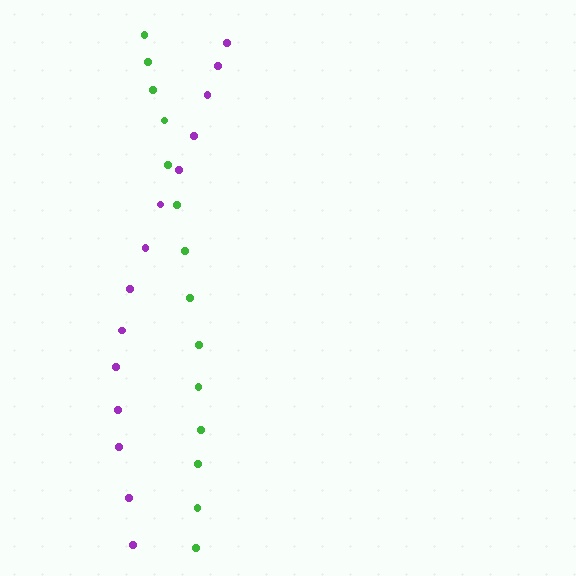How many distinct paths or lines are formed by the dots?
There are 2 distinct paths.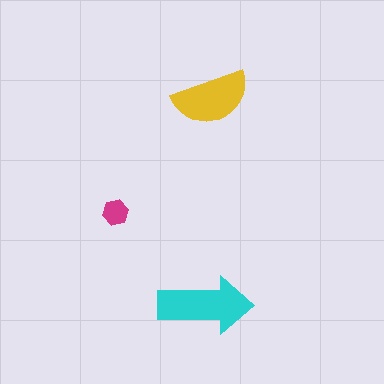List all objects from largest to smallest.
The cyan arrow, the yellow semicircle, the magenta hexagon.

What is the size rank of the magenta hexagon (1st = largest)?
3rd.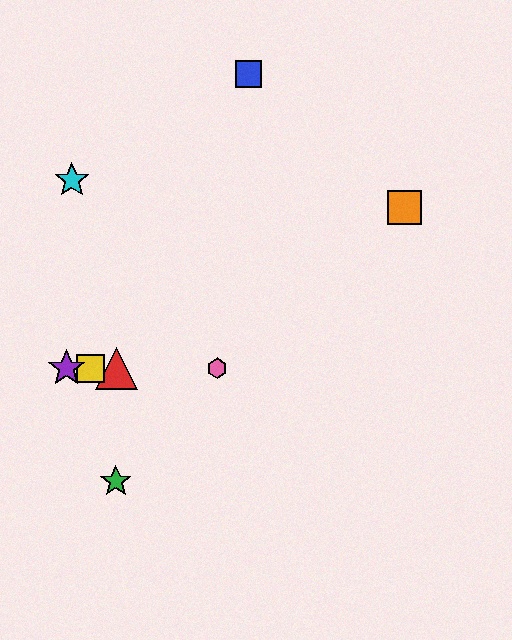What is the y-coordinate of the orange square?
The orange square is at y≈207.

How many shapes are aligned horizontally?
4 shapes (the red triangle, the yellow square, the purple star, the pink hexagon) are aligned horizontally.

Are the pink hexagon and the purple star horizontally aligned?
Yes, both are at y≈368.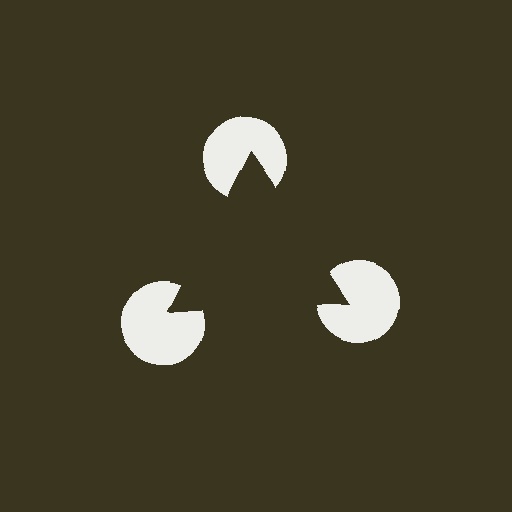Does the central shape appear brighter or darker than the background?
It typically appears slightly darker than the background, even though no actual brightness change is drawn.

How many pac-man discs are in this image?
There are 3 — one at each vertex of the illusory triangle.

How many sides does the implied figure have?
3 sides.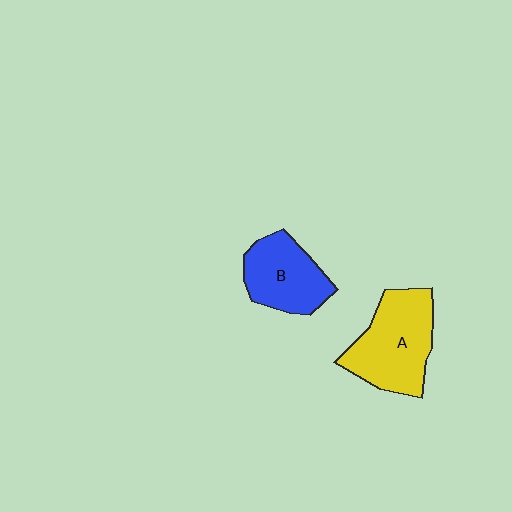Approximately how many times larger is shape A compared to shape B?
Approximately 1.3 times.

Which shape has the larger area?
Shape A (yellow).